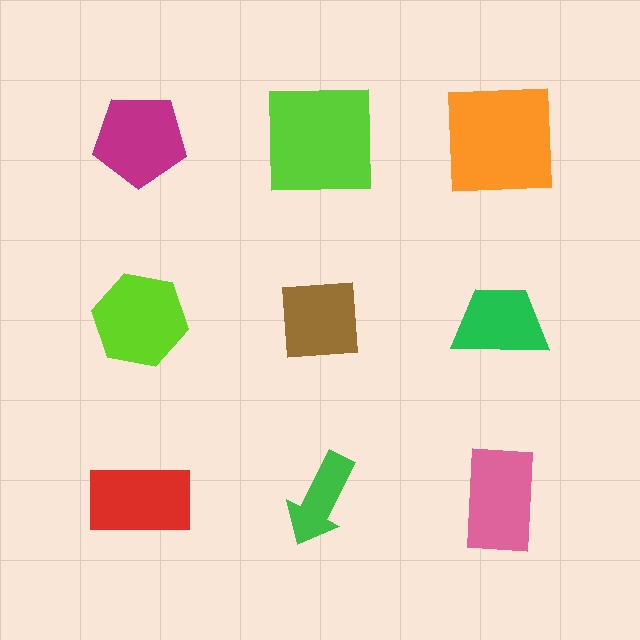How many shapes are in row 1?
3 shapes.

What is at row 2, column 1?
A lime hexagon.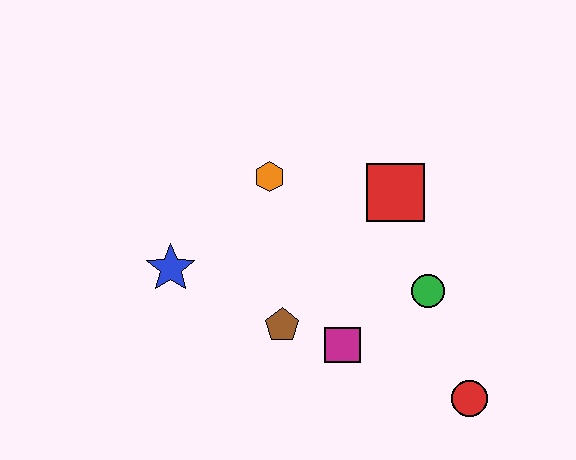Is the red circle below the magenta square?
Yes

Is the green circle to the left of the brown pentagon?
No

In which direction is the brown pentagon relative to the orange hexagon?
The brown pentagon is below the orange hexagon.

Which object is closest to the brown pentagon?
The magenta square is closest to the brown pentagon.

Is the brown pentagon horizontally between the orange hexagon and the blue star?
No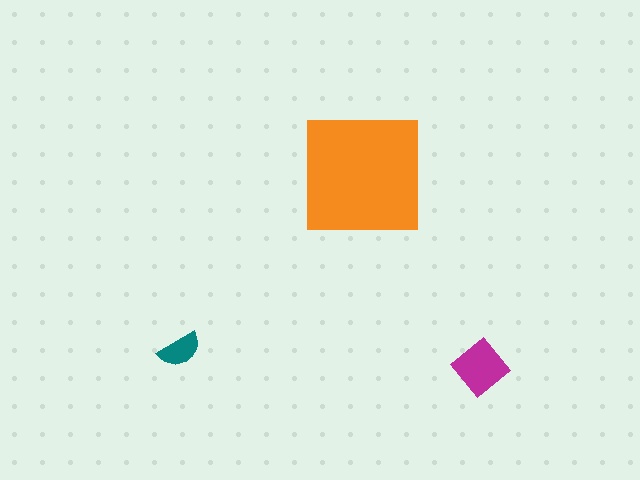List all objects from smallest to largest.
The teal semicircle, the magenta diamond, the orange square.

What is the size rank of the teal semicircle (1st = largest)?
3rd.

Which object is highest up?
The orange square is topmost.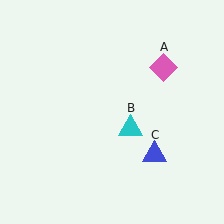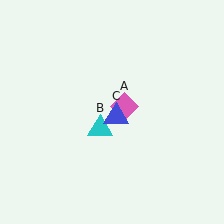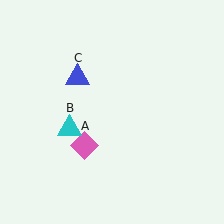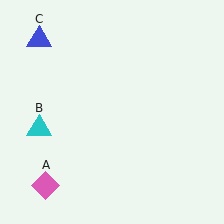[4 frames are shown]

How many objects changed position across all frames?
3 objects changed position: pink diamond (object A), cyan triangle (object B), blue triangle (object C).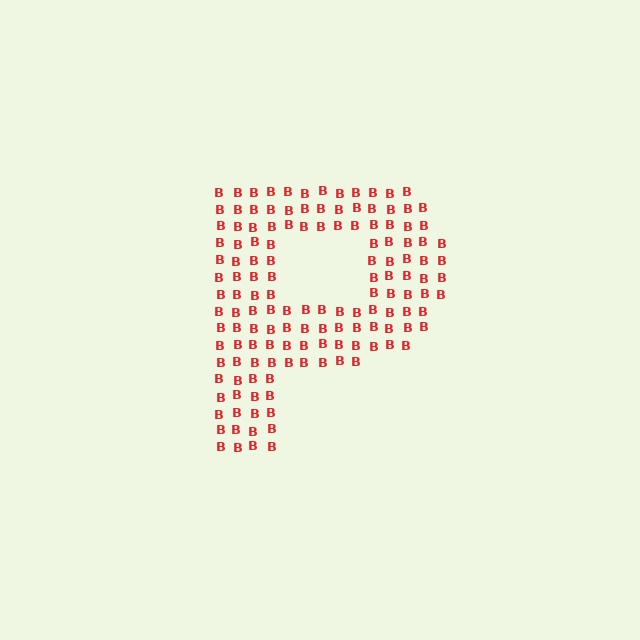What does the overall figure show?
The overall figure shows the letter P.